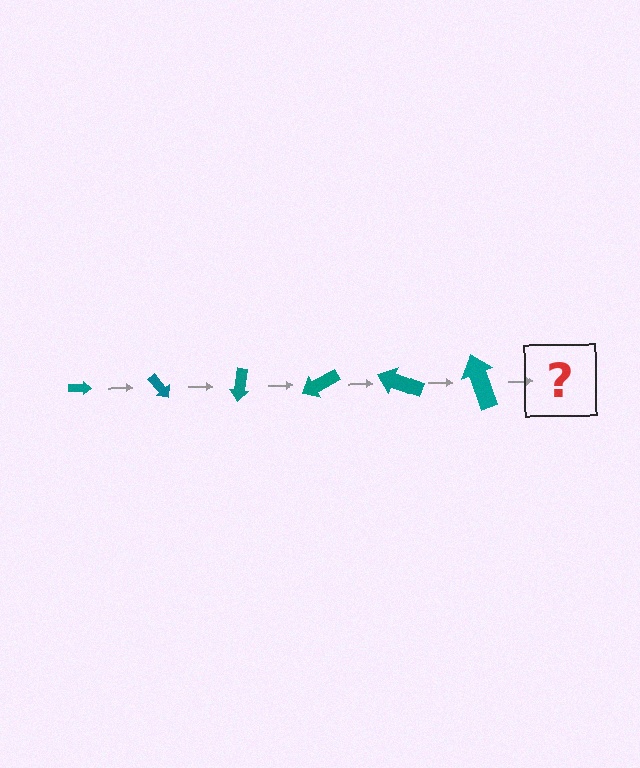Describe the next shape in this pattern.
It should be an arrow, larger than the previous one and rotated 300 degrees from the start.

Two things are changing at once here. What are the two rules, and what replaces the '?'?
The two rules are that the arrow grows larger each step and it rotates 50 degrees each step. The '?' should be an arrow, larger than the previous one and rotated 300 degrees from the start.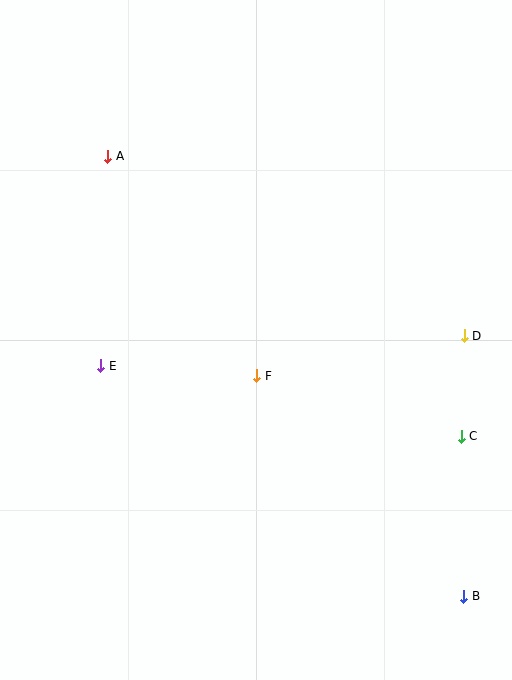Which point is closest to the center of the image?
Point F at (257, 376) is closest to the center.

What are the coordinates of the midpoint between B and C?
The midpoint between B and C is at (462, 516).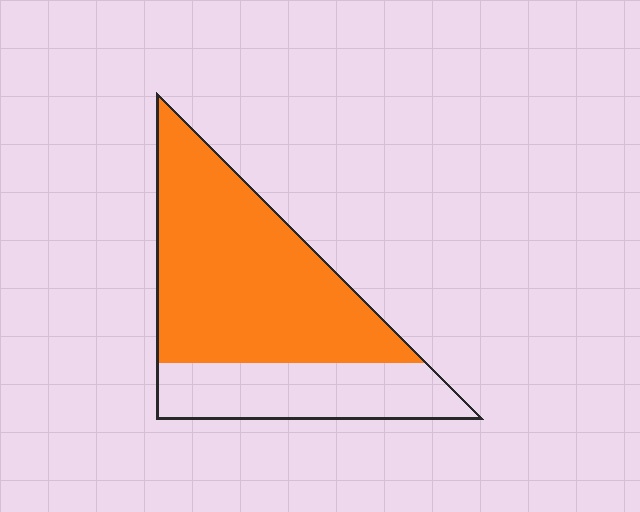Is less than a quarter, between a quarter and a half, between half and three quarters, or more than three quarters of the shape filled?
Between half and three quarters.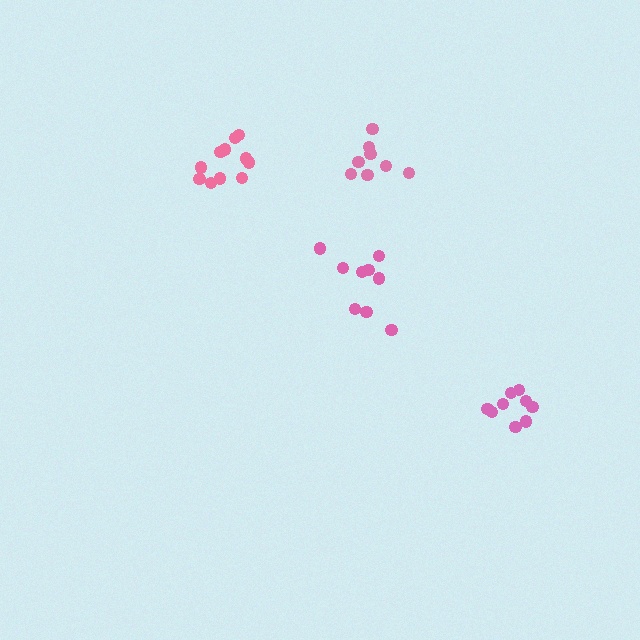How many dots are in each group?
Group 1: 9 dots, Group 2: 9 dots, Group 3: 11 dots, Group 4: 8 dots (37 total).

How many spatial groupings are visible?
There are 4 spatial groupings.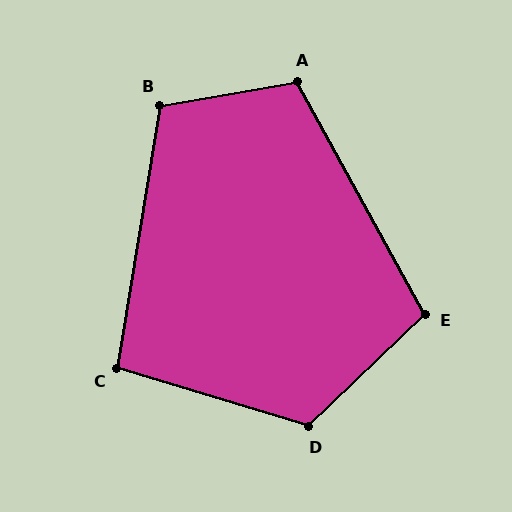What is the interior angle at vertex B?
Approximately 109 degrees (obtuse).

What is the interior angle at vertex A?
Approximately 109 degrees (obtuse).